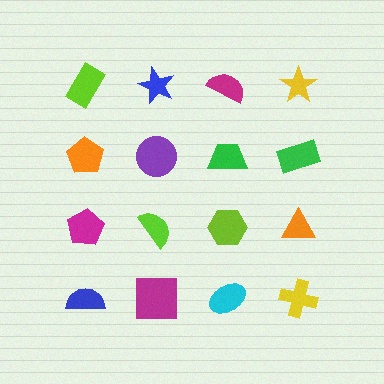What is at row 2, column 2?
A purple circle.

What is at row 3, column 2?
A lime semicircle.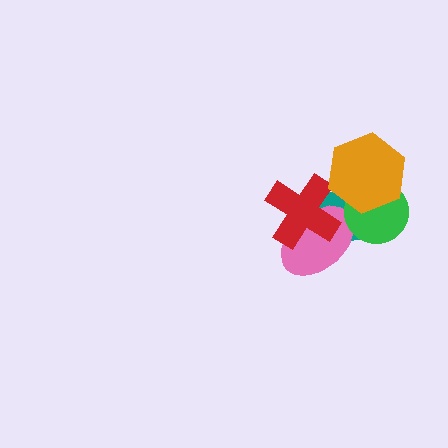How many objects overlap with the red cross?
2 objects overlap with the red cross.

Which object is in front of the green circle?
The orange hexagon is in front of the green circle.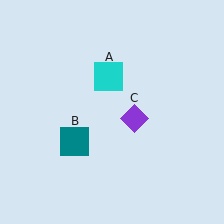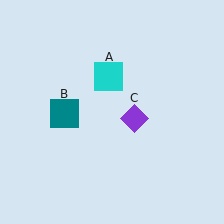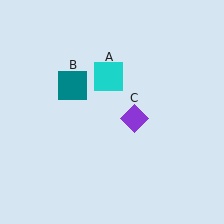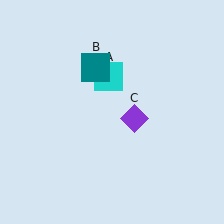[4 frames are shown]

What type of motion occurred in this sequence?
The teal square (object B) rotated clockwise around the center of the scene.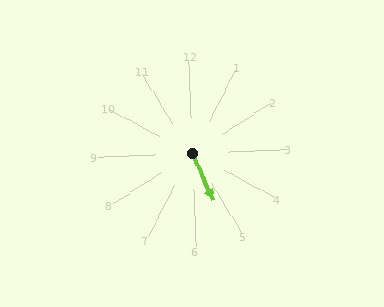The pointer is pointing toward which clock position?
Roughly 5 o'clock.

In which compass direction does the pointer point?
South.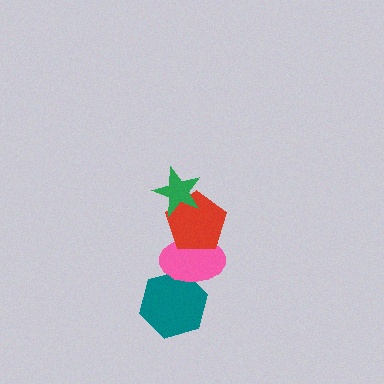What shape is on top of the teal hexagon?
The pink ellipse is on top of the teal hexagon.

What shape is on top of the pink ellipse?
The red pentagon is on top of the pink ellipse.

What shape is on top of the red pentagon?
The green star is on top of the red pentagon.